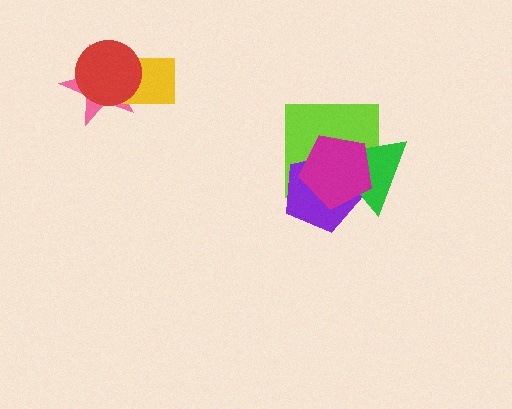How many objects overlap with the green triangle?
3 objects overlap with the green triangle.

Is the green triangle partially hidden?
Yes, it is partially covered by another shape.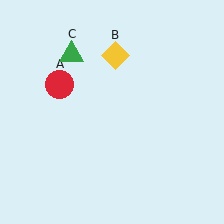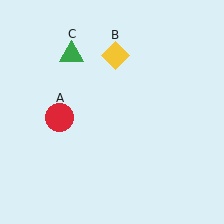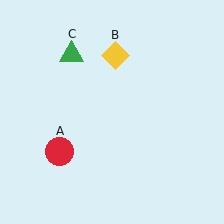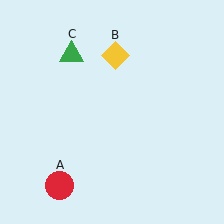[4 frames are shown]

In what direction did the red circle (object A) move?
The red circle (object A) moved down.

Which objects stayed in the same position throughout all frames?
Yellow diamond (object B) and green triangle (object C) remained stationary.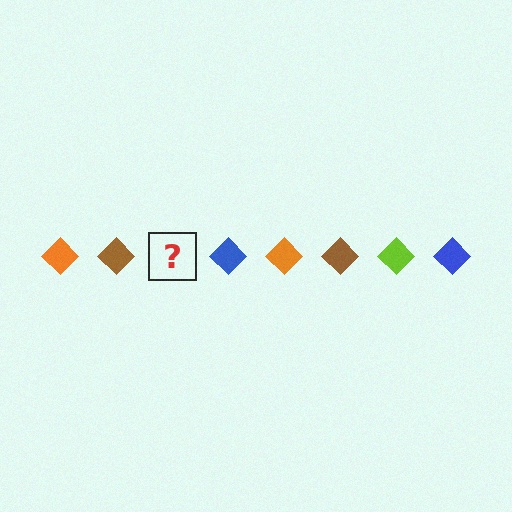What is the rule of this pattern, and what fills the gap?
The rule is that the pattern cycles through orange, brown, lime, blue diamonds. The gap should be filled with a lime diamond.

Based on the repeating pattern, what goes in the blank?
The blank should be a lime diamond.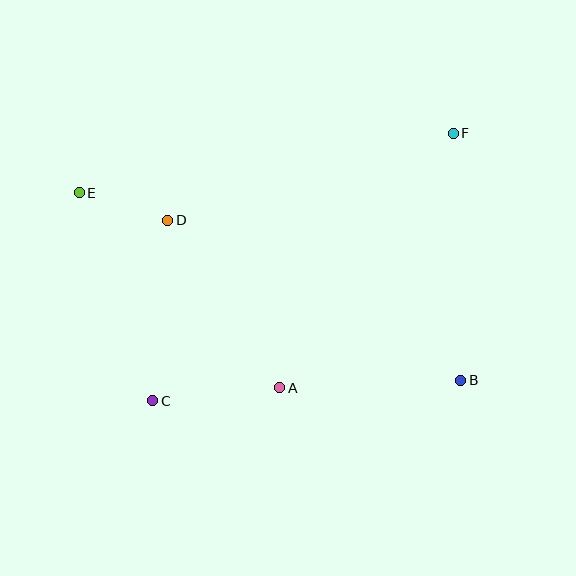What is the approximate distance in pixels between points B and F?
The distance between B and F is approximately 247 pixels.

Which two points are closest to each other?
Points D and E are closest to each other.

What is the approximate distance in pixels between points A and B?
The distance between A and B is approximately 181 pixels.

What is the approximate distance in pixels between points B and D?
The distance between B and D is approximately 334 pixels.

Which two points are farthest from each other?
Points B and E are farthest from each other.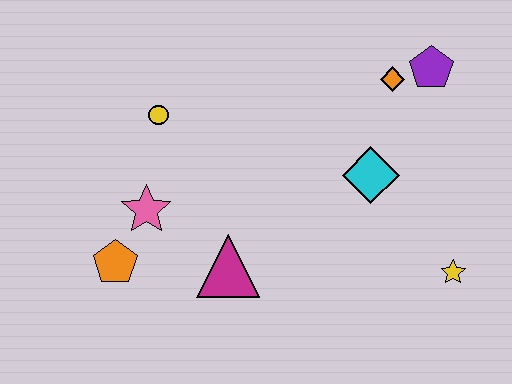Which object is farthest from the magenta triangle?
The purple pentagon is farthest from the magenta triangle.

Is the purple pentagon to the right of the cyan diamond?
Yes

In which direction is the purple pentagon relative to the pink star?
The purple pentagon is to the right of the pink star.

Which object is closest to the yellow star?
The cyan diamond is closest to the yellow star.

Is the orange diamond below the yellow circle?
No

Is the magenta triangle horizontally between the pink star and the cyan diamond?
Yes